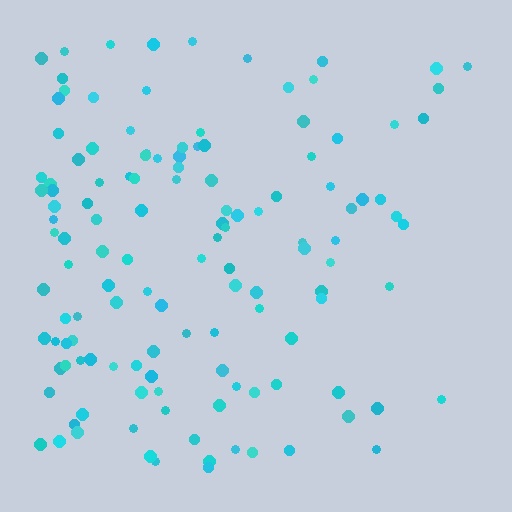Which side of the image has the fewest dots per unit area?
The right.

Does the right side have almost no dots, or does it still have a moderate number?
Still a moderate number, just noticeably fewer than the left.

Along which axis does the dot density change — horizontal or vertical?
Horizontal.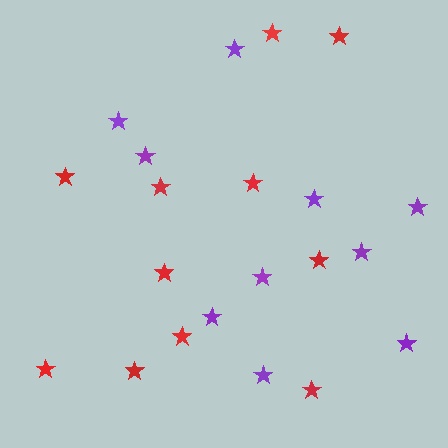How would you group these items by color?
There are 2 groups: one group of red stars (11) and one group of purple stars (10).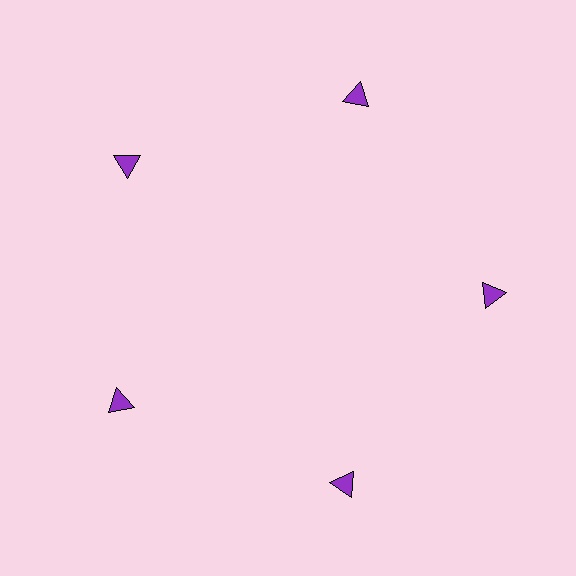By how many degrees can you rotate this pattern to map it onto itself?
The pattern maps onto itself every 72 degrees of rotation.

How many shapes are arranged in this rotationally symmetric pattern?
There are 5 shapes, arranged in 5 groups of 1.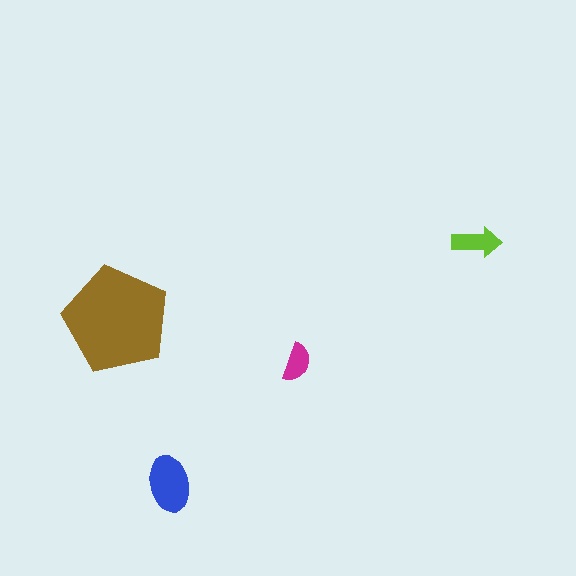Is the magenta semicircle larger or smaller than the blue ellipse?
Smaller.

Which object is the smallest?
The magenta semicircle.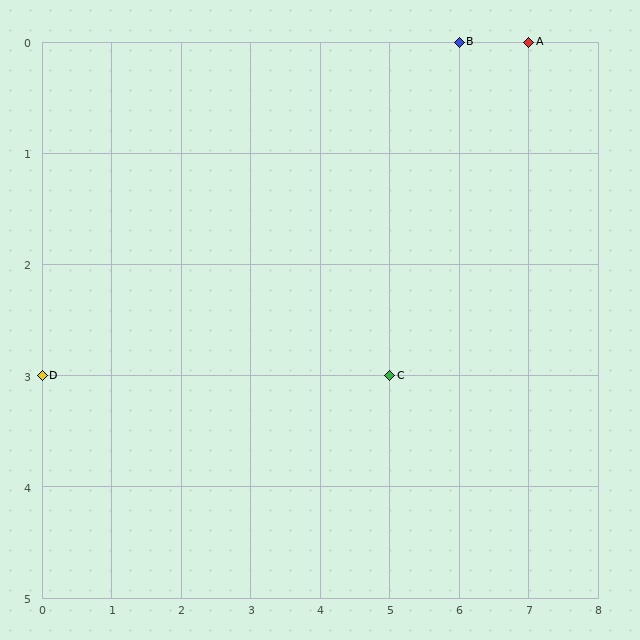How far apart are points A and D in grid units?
Points A and D are 7 columns and 3 rows apart (about 7.6 grid units diagonally).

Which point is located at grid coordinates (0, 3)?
Point D is at (0, 3).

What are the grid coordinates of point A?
Point A is at grid coordinates (7, 0).